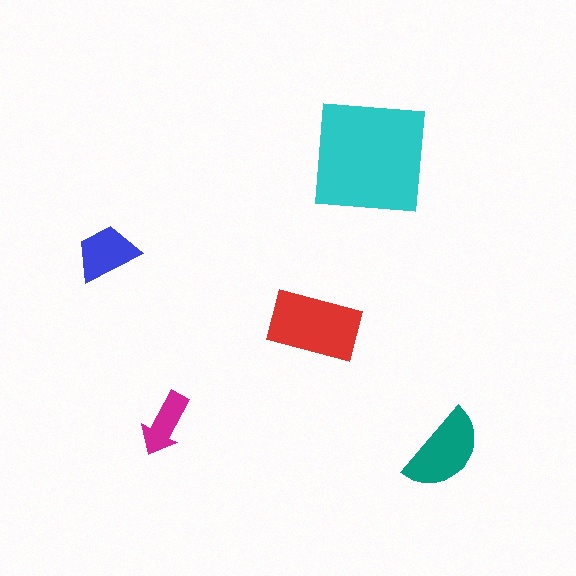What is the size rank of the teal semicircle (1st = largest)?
3rd.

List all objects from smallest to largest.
The magenta arrow, the blue trapezoid, the teal semicircle, the red rectangle, the cyan square.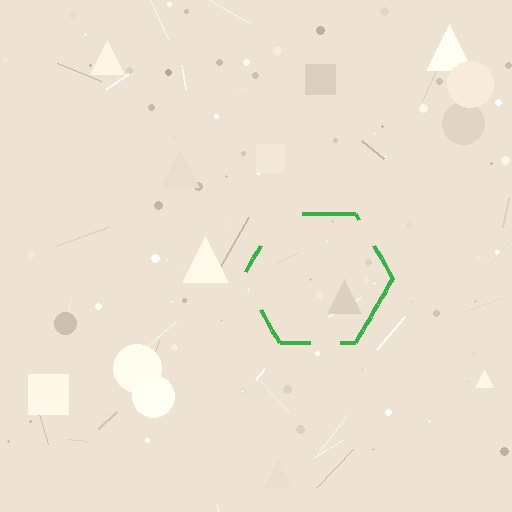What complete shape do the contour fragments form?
The contour fragments form a hexagon.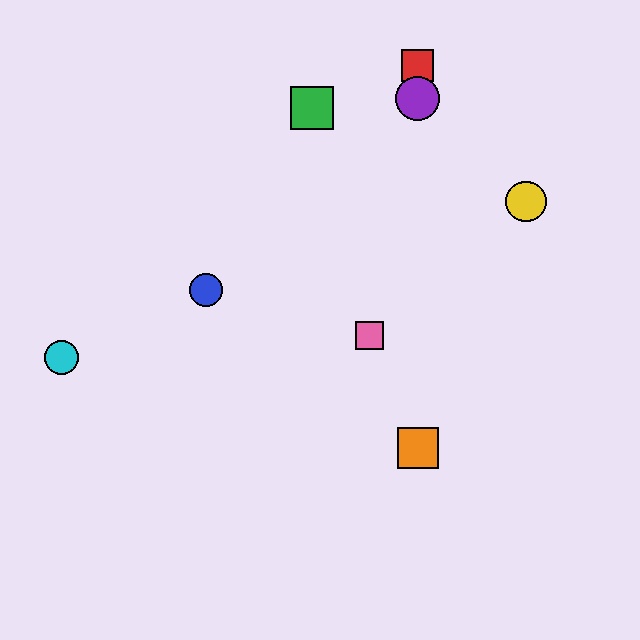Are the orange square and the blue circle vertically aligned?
No, the orange square is at x≈418 and the blue circle is at x≈206.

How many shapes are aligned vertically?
3 shapes (the red square, the purple circle, the orange square) are aligned vertically.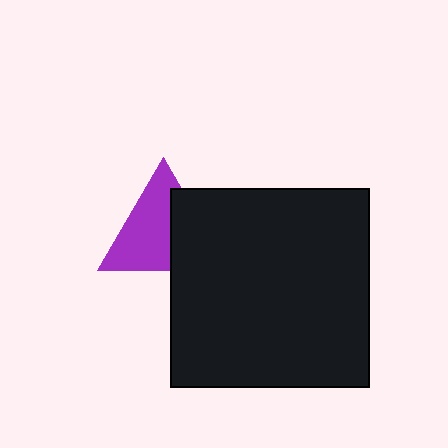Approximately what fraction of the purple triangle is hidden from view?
Roughly 39% of the purple triangle is hidden behind the black square.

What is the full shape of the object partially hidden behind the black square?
The partially hidden object is a purple triangle.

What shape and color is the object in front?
The object in front is a black square.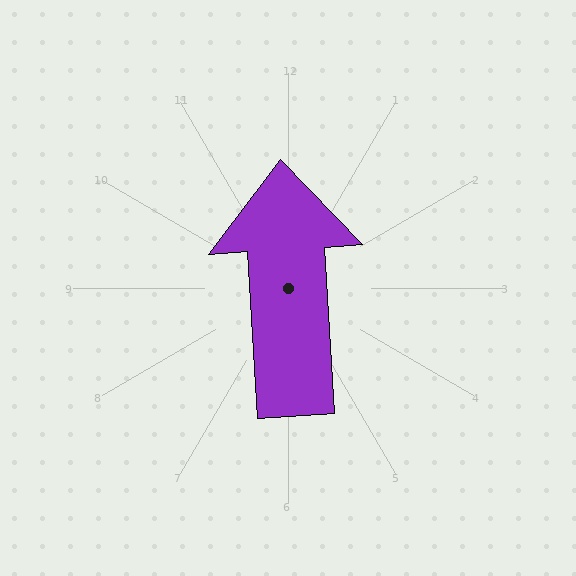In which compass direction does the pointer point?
North.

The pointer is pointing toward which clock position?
Roughly 12 o'clock.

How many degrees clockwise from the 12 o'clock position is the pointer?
Approximately 357 degrees.